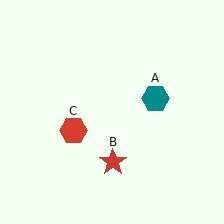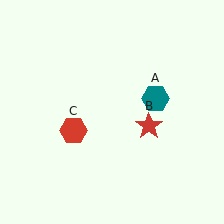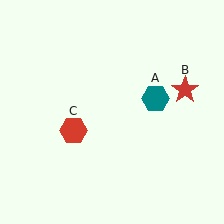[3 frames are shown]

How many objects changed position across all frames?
1 object changed position: red star (object B).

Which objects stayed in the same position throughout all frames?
Teal hexagon (object A) and red hexagon (object C) remained stationary.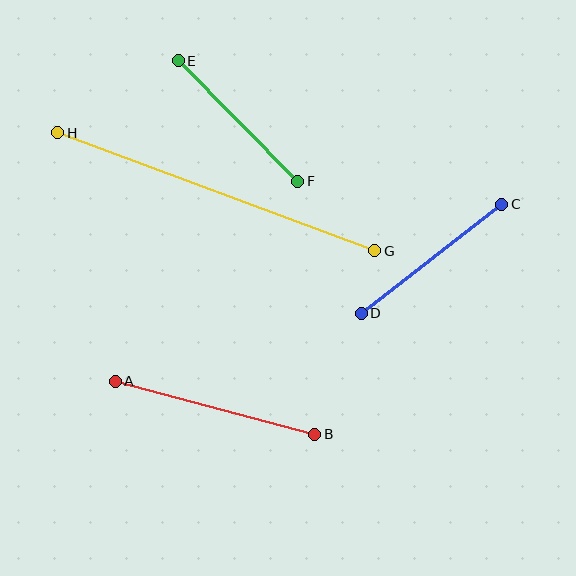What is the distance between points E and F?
The distance is approximately 170 pixels.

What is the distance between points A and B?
The distance is approximately 207 pixels.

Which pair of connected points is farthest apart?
Points G and H are farthest apart.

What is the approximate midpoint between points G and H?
The midpoint is at approximately (216, 192) pixels.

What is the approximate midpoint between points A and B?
The midpoint is at approximately (215, 408) pixels.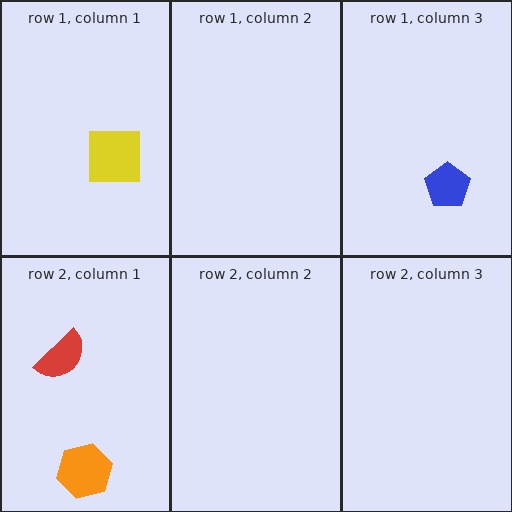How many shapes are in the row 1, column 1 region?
1.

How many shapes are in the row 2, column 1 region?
2.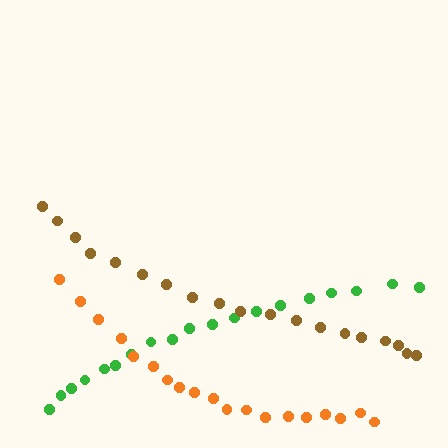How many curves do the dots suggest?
There are 3 distinct paths.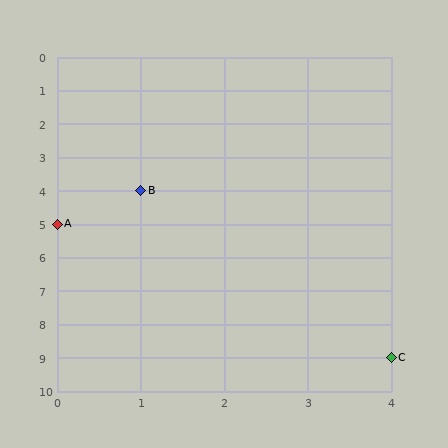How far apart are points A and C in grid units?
Points A and C are 4 columns and 4 rows apart (about 5.7 grid units diagonally).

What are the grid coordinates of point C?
Point C is at grid coordinates (4, 9).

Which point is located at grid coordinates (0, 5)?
Point A is at (0, 5).